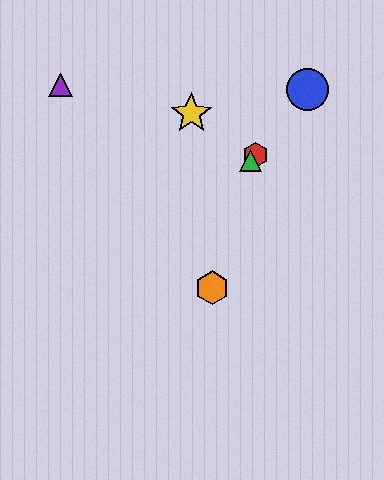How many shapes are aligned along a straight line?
3 shapes (the red hexagon, the blue circle, the green triangle) are aligned along a straight line.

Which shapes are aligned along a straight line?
The red hexagon, the blue circle, the green triangle are aligned along a straight line.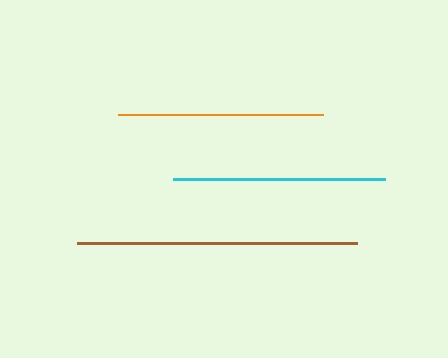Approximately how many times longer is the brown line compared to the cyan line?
The brown line is approximately 1.3 times the length of the cyan line.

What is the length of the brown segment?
The brown segment is approximately 279 pixels long.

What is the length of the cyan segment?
The cyan segment is approximately 212 pixels long.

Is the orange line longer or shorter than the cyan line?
The cyan line is longer than the orange line.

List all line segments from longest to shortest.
From longest to shortest: brown, cyan, orange.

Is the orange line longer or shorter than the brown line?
The brown line is longer than the orange line.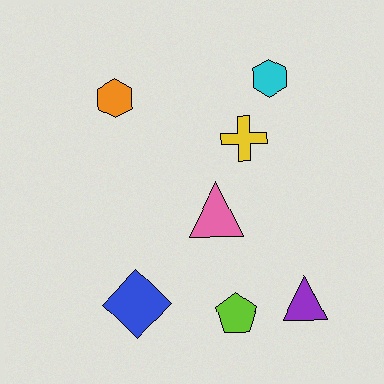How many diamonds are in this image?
There is 1 diamond.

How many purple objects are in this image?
There is 1 purple object.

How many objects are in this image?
There are 7 objects.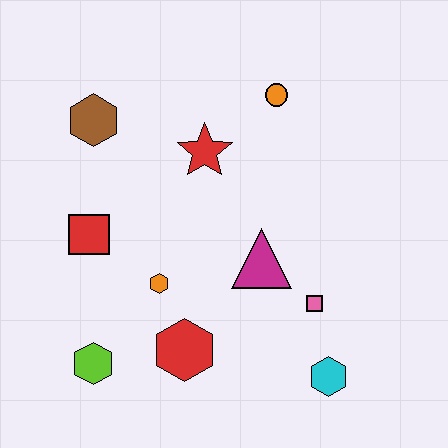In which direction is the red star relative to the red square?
The red star is to the right of the red square.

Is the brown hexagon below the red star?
No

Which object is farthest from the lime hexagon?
The orange circle is farthest from the lime hexagon.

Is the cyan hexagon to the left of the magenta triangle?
No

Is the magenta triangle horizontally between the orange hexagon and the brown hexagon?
No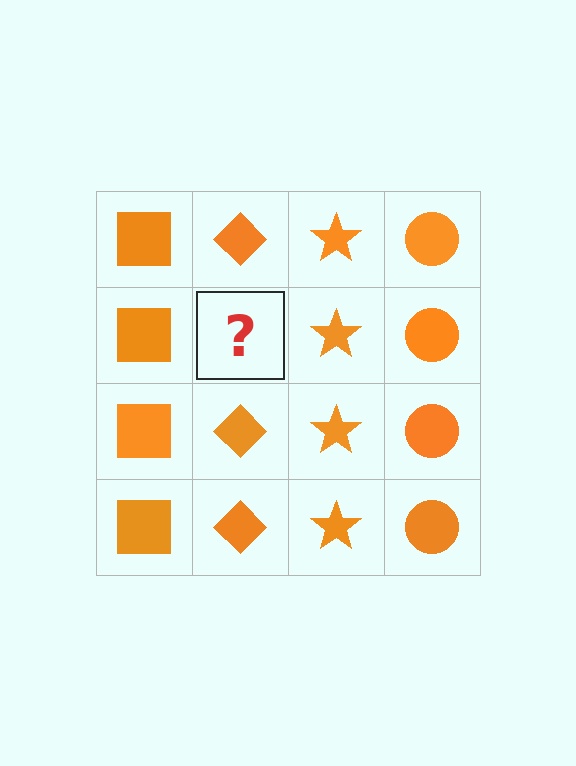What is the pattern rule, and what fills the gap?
The rule is that each column has a consistent shape. The gap should be filled with an orange diamond.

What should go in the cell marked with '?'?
The missing cell should contain an orange diamond.